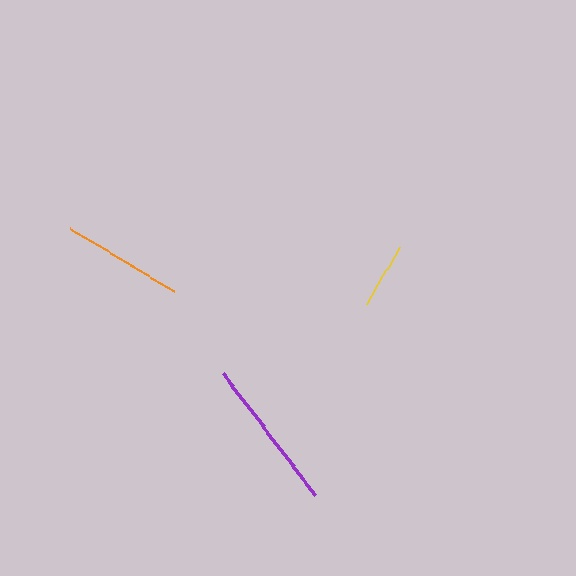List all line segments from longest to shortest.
From longest to shortest: purple, orange, yellow.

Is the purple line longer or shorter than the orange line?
The purple line is longer than the orange line.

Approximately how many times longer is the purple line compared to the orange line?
The purple line is approximately 1.3 times the length of the orange line.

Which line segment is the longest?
The purple line is the longest at approximately 153 pixels.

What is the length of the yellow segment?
The yellow segment is approximately 66 pixels long.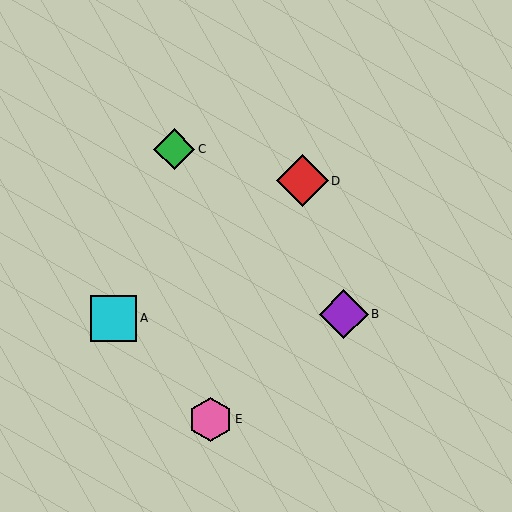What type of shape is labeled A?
Shape A is a cyan square.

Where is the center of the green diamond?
The center of the green diamond is at (174, 149).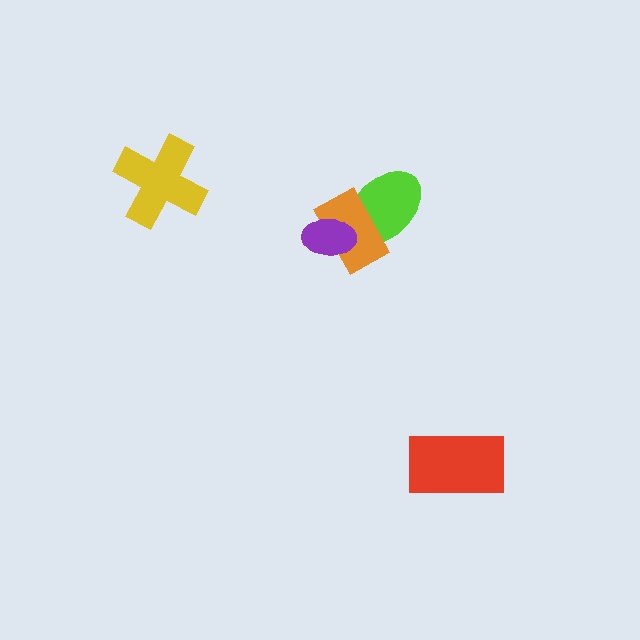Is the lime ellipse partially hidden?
Yes, it is partially covered by another shape.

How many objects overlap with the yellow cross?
0 objects overlap with the yellow cross.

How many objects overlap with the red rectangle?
0 objects overlap with the red rectangle.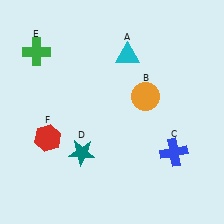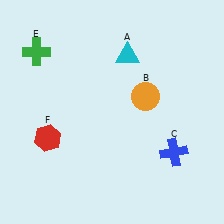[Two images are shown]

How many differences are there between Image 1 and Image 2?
There is 1 difference between the two images.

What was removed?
The teal star (D) was removed in Image 2.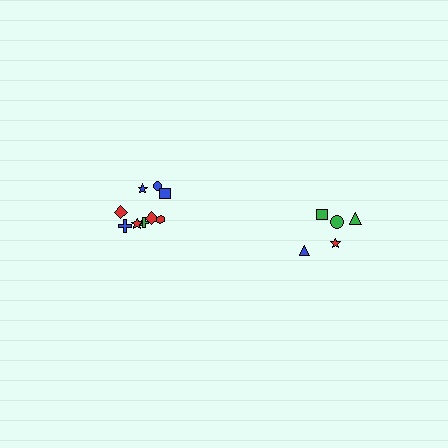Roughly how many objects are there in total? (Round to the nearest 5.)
Roughly 15 objects in total.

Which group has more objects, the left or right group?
The left group.